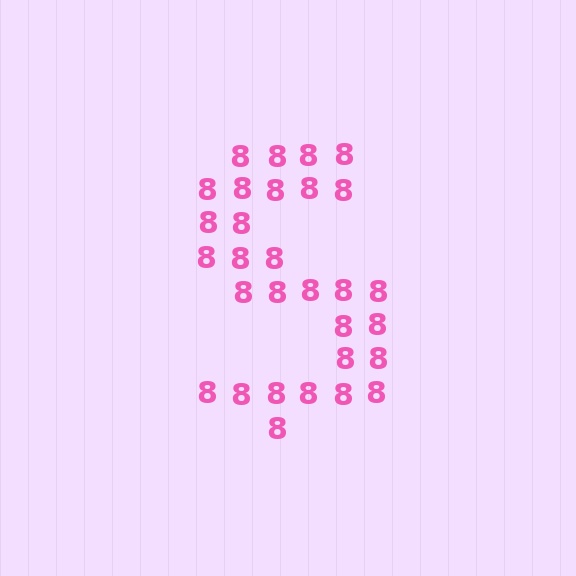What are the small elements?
The small elements are digit 8's.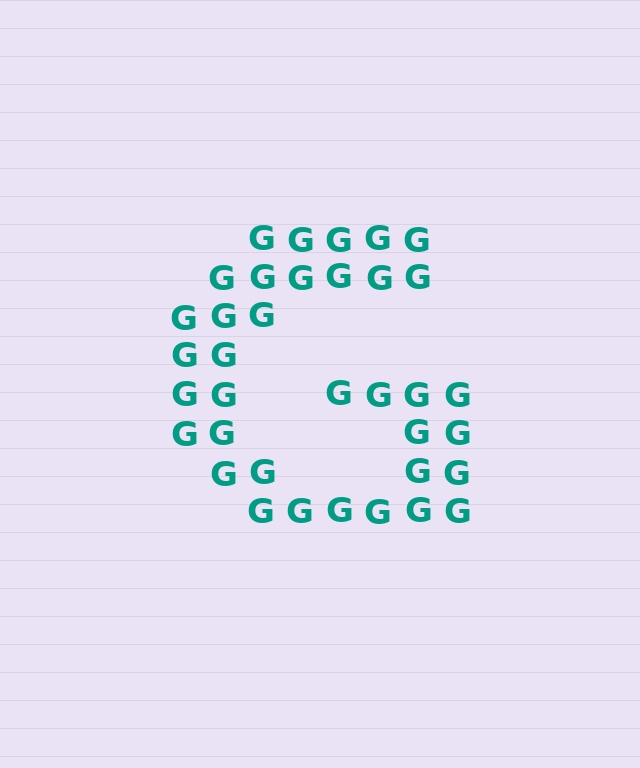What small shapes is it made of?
It is made of small letter G's.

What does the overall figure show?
The overall figure shows the letter G.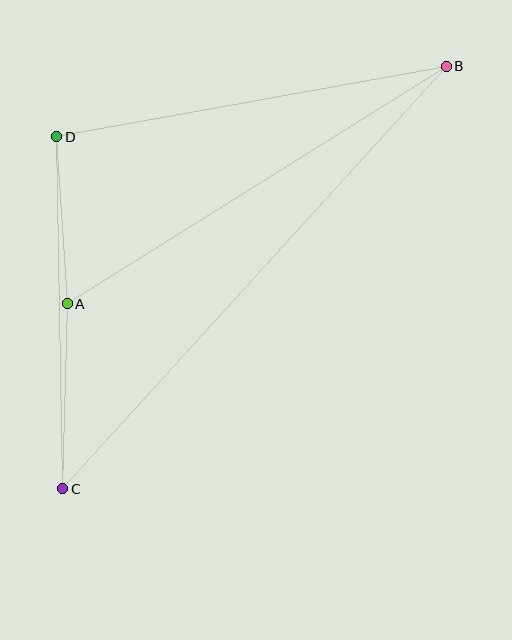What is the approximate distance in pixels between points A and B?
The distance between A and B is approximately 447 pixels.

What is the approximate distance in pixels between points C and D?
The distance between C and D is approximately 352 pixels.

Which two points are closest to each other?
Points A and D are closest to each other.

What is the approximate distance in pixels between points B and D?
The distance between B and D is approximately 396 pixels.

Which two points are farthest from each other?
Points B and C are farthest from each other.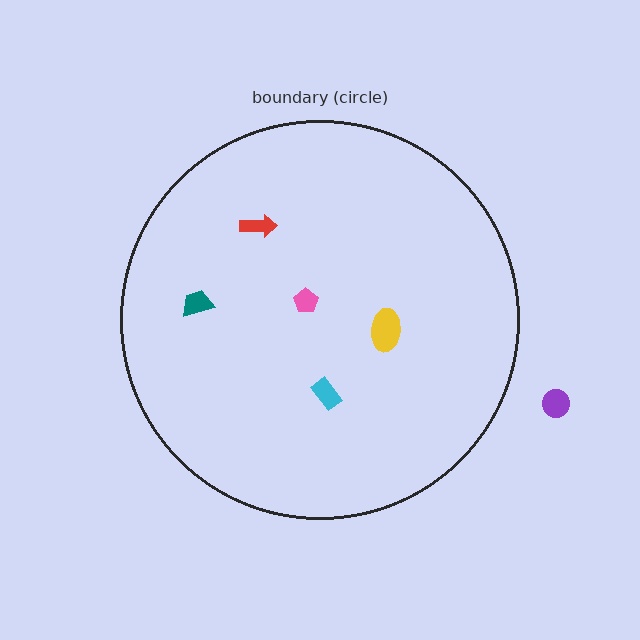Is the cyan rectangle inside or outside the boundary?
Inside.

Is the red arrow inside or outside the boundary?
Inside.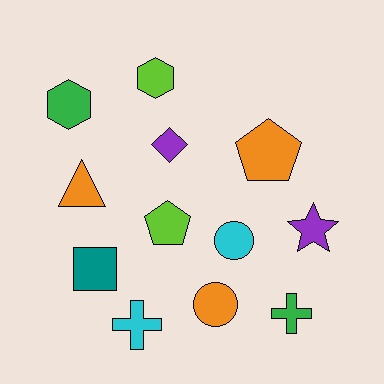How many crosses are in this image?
There are 2 crosses.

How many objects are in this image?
There are 12 objects.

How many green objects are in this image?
There are 2 green objects.